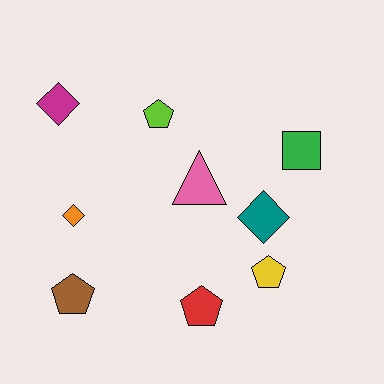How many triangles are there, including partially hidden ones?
There is 1 triangle.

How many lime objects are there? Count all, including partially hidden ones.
There is 1 lime object.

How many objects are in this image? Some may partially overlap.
There are 9 objects.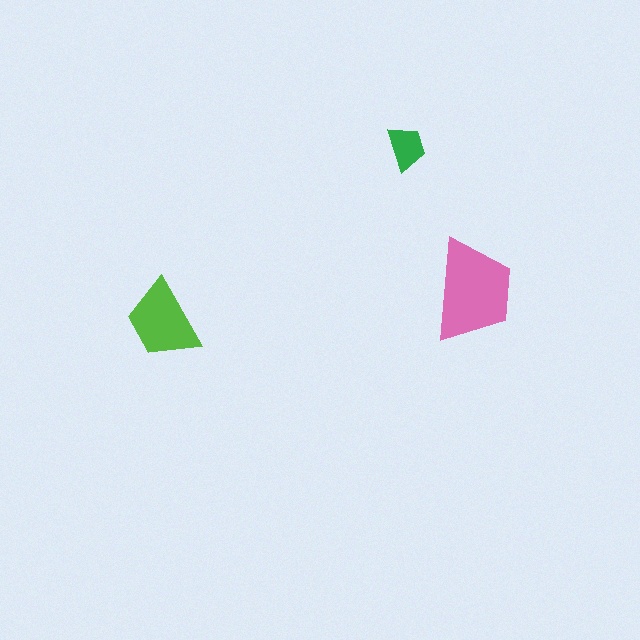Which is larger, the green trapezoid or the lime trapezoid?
The lime one.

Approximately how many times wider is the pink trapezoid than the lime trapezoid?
About 1.5 times wider.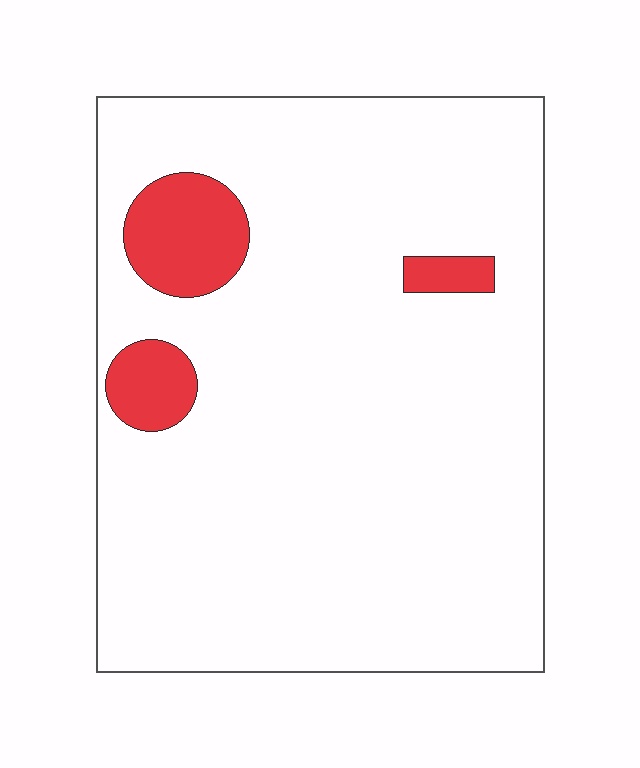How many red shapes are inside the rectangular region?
3.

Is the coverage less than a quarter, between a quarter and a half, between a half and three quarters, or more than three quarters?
Less than a quarter.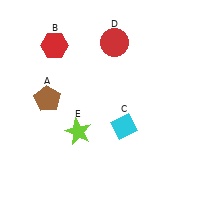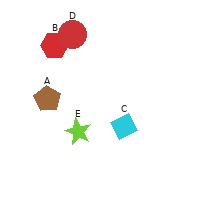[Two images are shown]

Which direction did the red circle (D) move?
The red circle (D) moved left.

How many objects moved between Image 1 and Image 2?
1 object moved between the two images.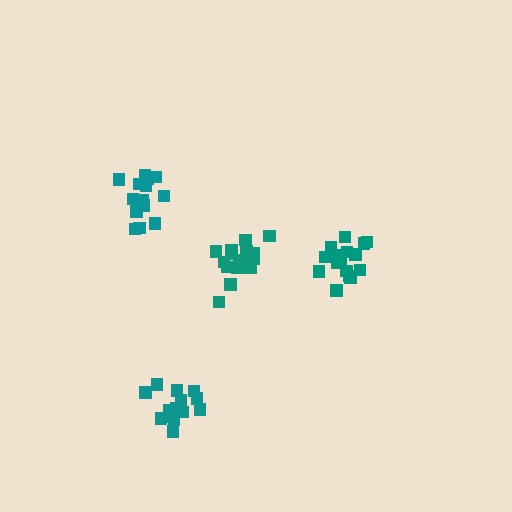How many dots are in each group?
Group 1: 15 dots, Group 2: 15 dots, Group 3: 16 dots, Group 4: 19 dots (65 total).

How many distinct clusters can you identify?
There are 4 distinct clusters.